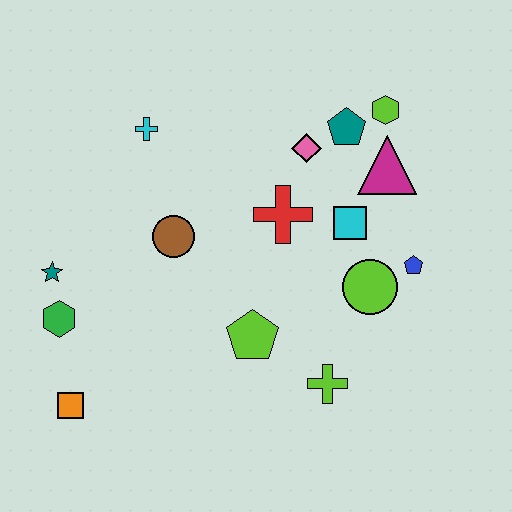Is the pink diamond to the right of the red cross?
Yes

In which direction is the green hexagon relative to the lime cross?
The green hexagon is to the left of the lime cross.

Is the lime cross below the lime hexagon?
Yes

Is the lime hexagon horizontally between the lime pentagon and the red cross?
No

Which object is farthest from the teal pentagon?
The orange square is farthest from the teal pentagon.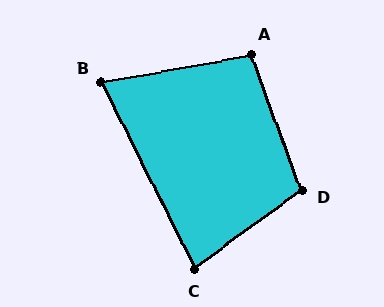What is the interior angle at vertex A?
Approximately 100 degrees (obtuse).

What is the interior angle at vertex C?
Approximately 80 degrees (acute).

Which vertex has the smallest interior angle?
B, at approximately 74 degrees.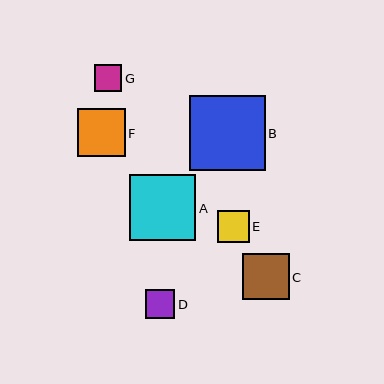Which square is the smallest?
Square G is the smallest with a size of approximately 27 pixels.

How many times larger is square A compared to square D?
Square A is approximately 2.3 times the size of square D.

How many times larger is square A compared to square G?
Square A is approximately 2.4 times the size of square G.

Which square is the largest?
Square B is the largest with a size of approximately 76 pixels.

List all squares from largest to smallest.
From largest to smallest: B, A, F, C, E, D, G.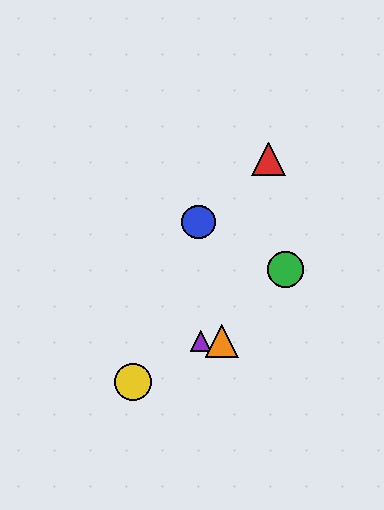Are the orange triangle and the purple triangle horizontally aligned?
Yes, both are at y≈341.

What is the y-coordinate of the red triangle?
The red triangle is at y≈159.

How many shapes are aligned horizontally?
2 shapes (the purple triangle, the orange triangle) are aligned horizontally.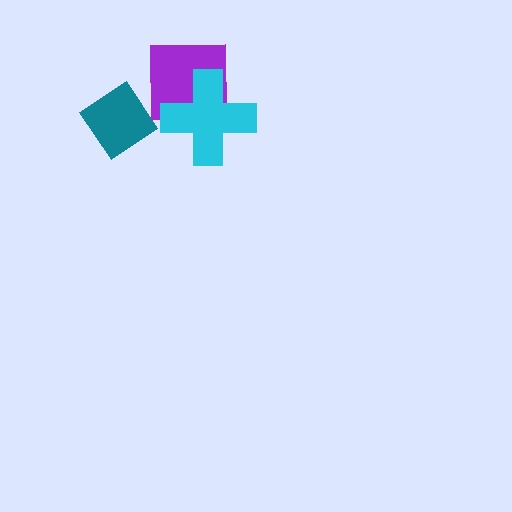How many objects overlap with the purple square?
1 object overlaps with the purple square.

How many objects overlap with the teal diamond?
0 objects overlap with the teal diamond.